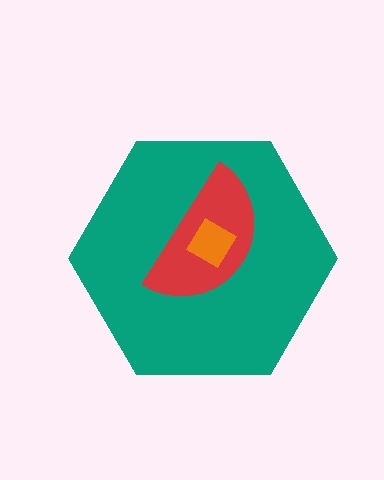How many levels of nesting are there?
3.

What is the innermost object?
The orange diamond.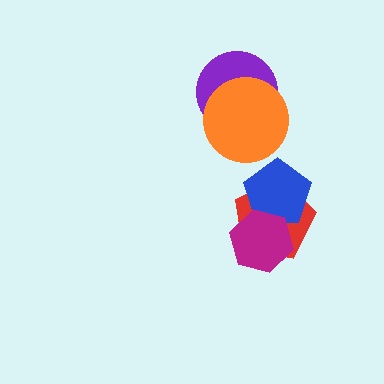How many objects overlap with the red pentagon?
2 objects overlap with the red pentagon.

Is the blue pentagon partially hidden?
Yes, it is partially covered by another shape.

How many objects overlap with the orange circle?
1 object overlaps with the orange circle.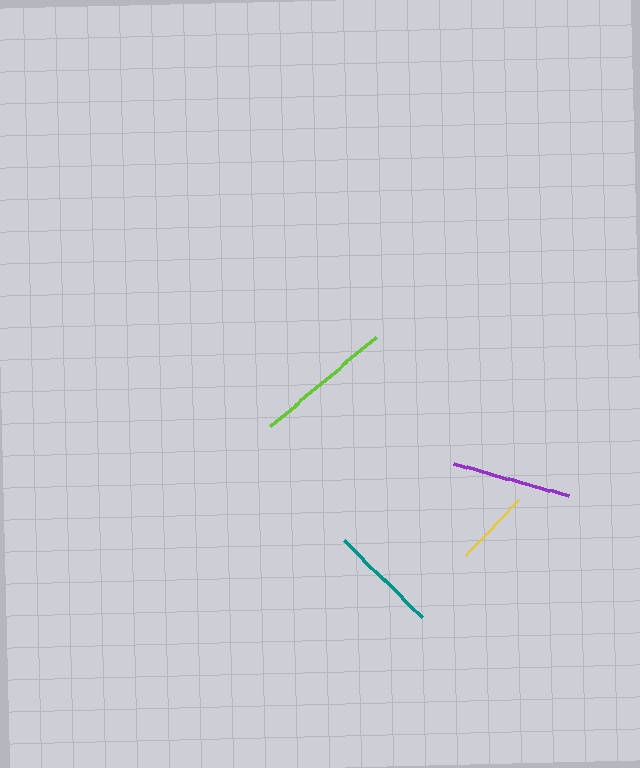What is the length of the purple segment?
The purple segment is approximately 119 pixels long.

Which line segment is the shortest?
The yellow line is the shortest at approximately 77 pixels.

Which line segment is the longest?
The lime line is the longest at approximately 139 pixels.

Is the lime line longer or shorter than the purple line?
The lime line is longer than the purple line.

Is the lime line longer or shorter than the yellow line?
The lime line is longer than the yellow line.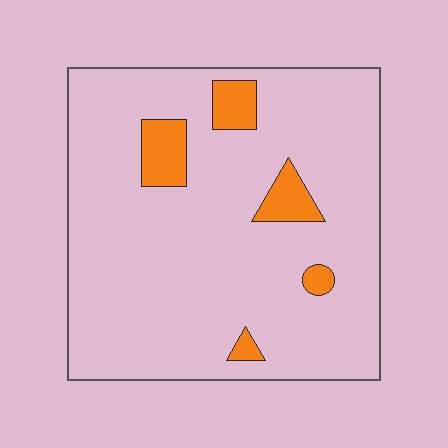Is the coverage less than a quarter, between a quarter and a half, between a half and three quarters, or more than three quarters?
Less than a quarter.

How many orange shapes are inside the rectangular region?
5.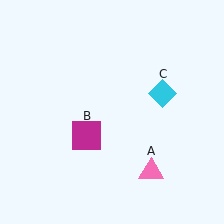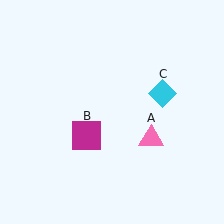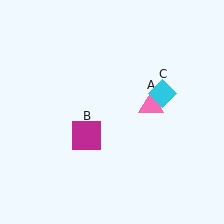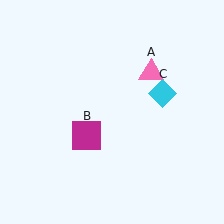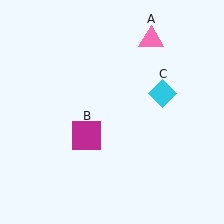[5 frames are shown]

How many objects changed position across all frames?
1 object changed position: pink triangle (object A).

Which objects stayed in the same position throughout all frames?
Magenta square (object B) and cyan diamond (object C) remained stationary.